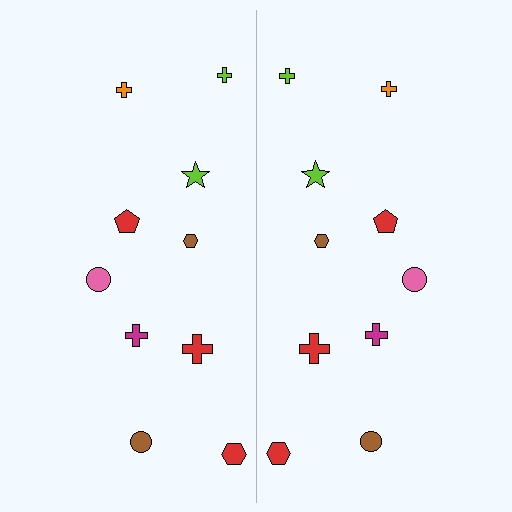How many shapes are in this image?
There are 20 shapes in this image.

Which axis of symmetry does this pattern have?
The pattern has a vertical axis of symmetry running through the center of the image.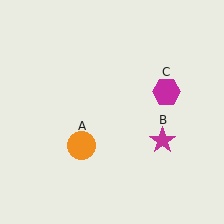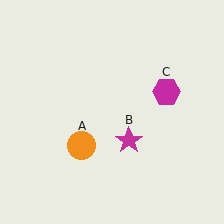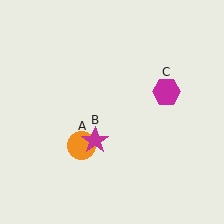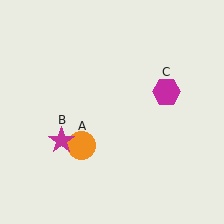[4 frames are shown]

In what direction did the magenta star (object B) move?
The magenta star (object B) moved left.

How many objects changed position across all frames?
1 object changed position: magenta star (object B).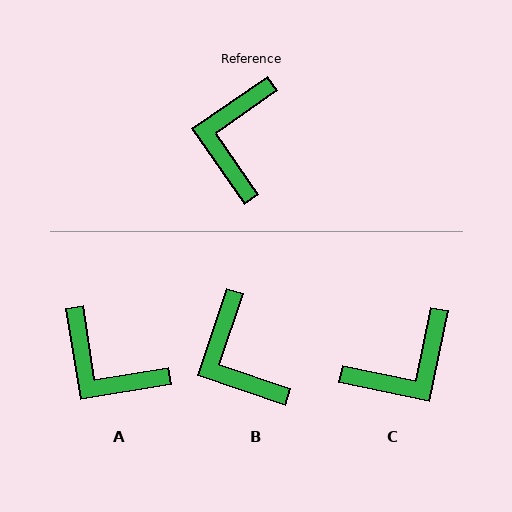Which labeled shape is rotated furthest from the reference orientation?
C, about 134 degrees away.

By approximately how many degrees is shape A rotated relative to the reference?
Approximately 65 degrees counter-clockwise.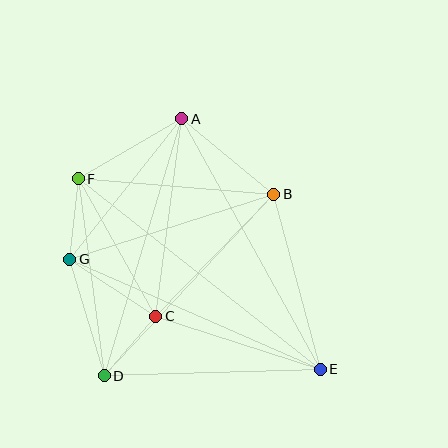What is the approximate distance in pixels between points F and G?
The distance between F and G is approximately 81 pixels.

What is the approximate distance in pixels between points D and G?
The distance between D and G is approximately 121 pixels.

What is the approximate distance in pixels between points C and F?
The distance between C and F is approximately 158 pixels.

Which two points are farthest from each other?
Points E and F are farthest from each other.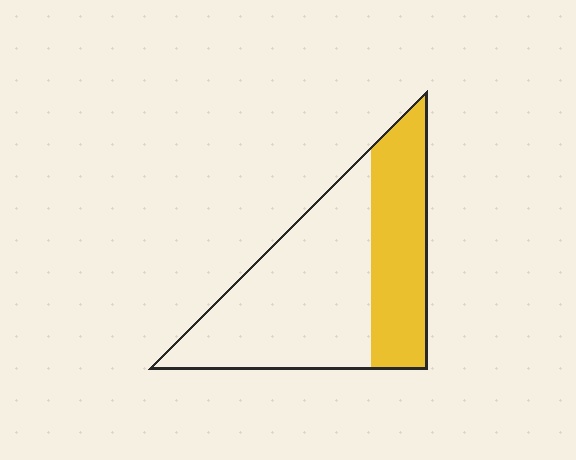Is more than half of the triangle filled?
No.